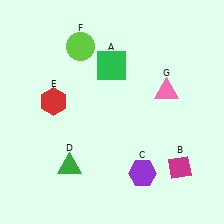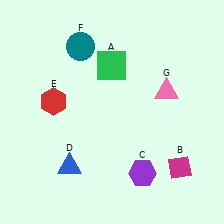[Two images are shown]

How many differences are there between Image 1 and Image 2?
There are 2 differences between the two images.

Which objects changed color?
D changed from green to blue. F changed from lime to teal.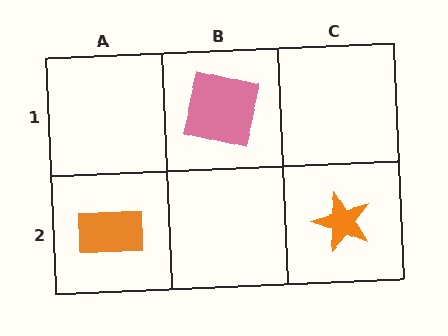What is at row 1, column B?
A pink square.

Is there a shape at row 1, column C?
No, that cell is empty.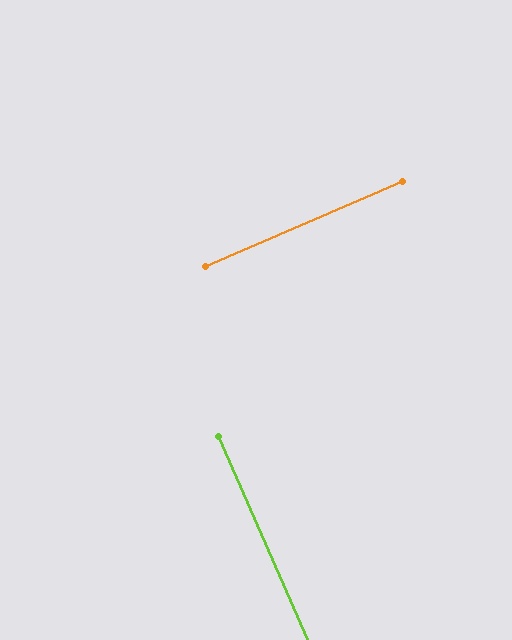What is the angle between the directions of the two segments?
Approximately 90 degrees.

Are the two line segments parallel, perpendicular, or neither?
Perpendicular — they meet at approximately 90°.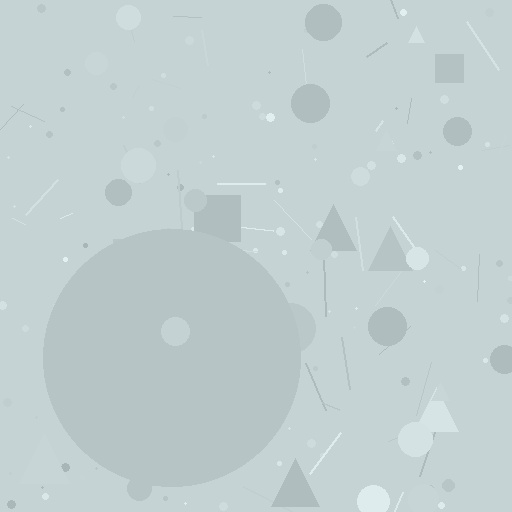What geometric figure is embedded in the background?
A circle is embedded in the background.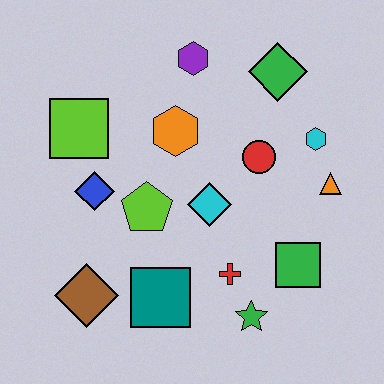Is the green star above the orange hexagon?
No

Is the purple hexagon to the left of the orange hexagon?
No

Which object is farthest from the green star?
The purple hexagon is farthest from the green star.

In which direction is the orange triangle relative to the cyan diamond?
The orange triangle is to the right of the cyan diamond.